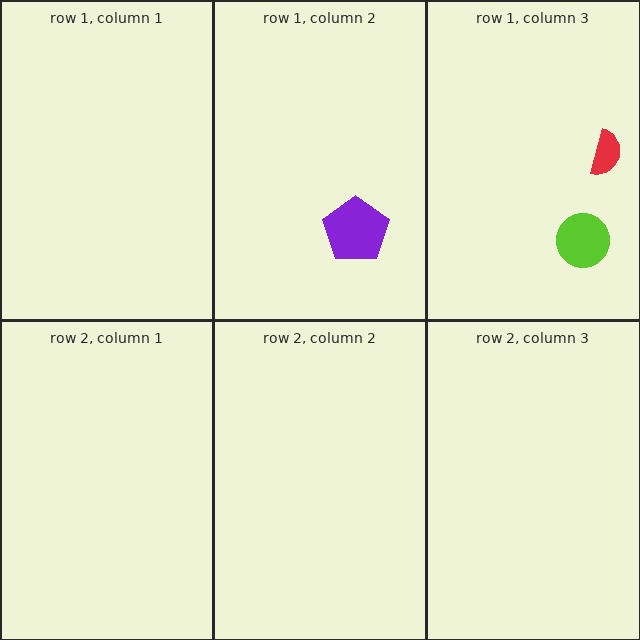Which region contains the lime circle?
The row 1, column 3 region.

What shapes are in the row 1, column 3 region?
The lime circle, the red semicircle.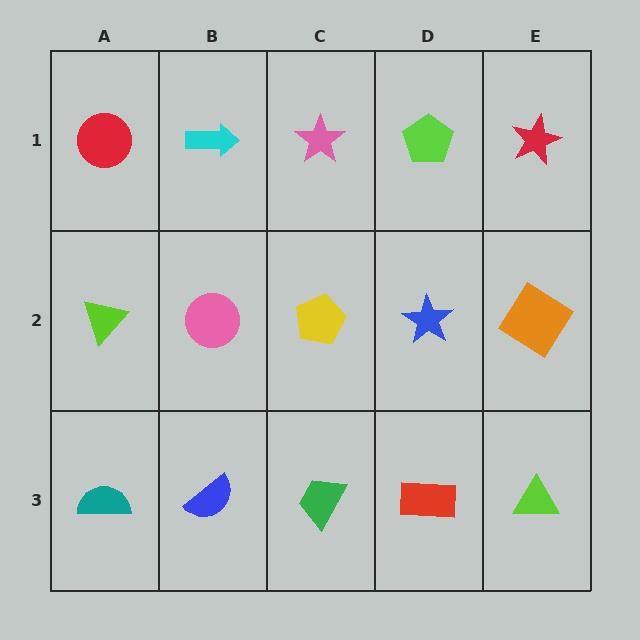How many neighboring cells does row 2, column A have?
3.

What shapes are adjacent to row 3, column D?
A blue star (row 2, column D), a green trapezoid (row 3, column C), a lime triangle (row 3, column E).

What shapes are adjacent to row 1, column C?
A yellow pentagon (row 2, column C), a cyan arrow (row 1, column B), a lime pentagon (row 1, column D).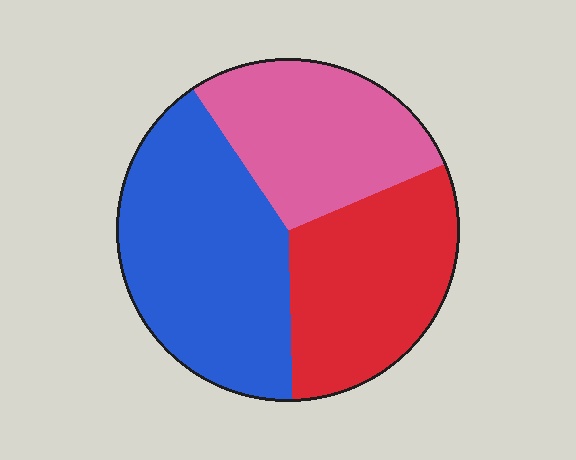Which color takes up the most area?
Blue, at roughly 40%.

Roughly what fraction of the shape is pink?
Pink covers around 30% of the shape.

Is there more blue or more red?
Blue.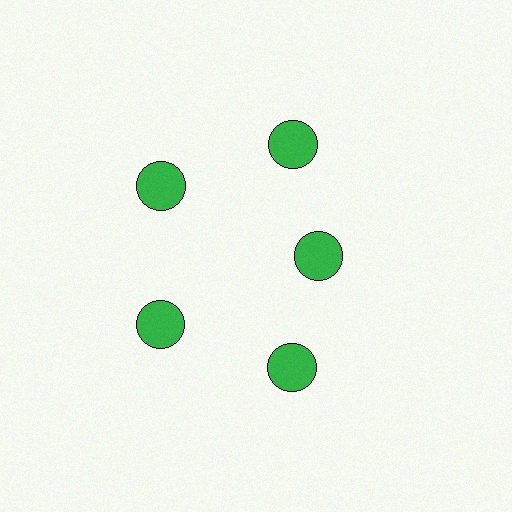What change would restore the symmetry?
The symmetry would be restored by moving it outward, back onto the ring so that all 5 circles sit at equal angles and equal distance from the center.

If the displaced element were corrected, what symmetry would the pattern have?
It would have 5-fold rotational symmetry — the pattern would map onto itself every 72 degrees.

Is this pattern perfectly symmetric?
No. The 5 green circles are arranged in a ring, but one element near the 3 o'clock position is pulled inward toward the center, breaking the 5-fold rotational symmetry.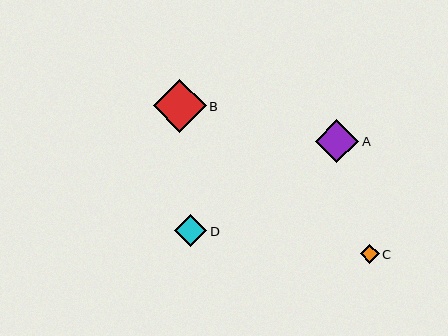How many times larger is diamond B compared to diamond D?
Diamond B is approximately 1.6 times the size of diamond D.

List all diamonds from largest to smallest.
From largest to smallest: B, A, D, C.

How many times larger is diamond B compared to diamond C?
Diamond B is approximately 2.8 times the size of diamond C.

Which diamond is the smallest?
Diamond C is the smallest with a size of approximately 18 pixels.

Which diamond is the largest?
Diamond B is the largest with a size of approximately 52 pixels.